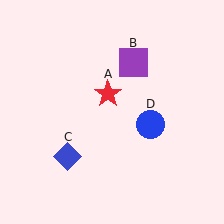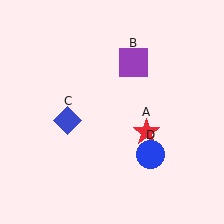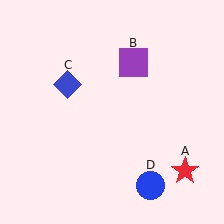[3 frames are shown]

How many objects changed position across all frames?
3 objects changed position: red star (object A), blue diamond (object C), blue circle (object D).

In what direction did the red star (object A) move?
The red star (object A) moved down and to the right.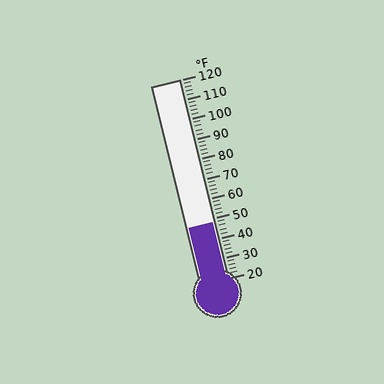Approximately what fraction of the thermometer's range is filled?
The thermometer is filled to approximately 30% of its range.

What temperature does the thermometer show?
The thermometer shows approximately 48°F.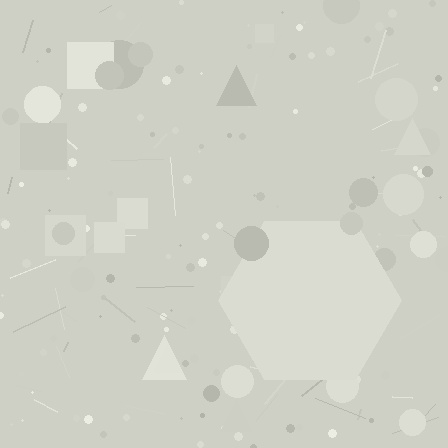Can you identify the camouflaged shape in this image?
The camouflaged shape is a hexagon.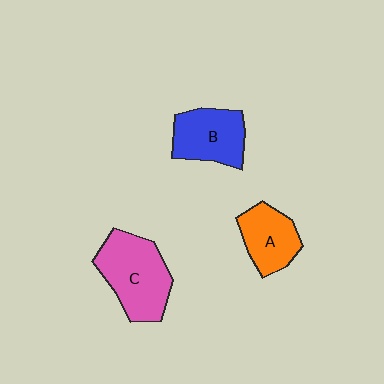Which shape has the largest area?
Shape C (pink).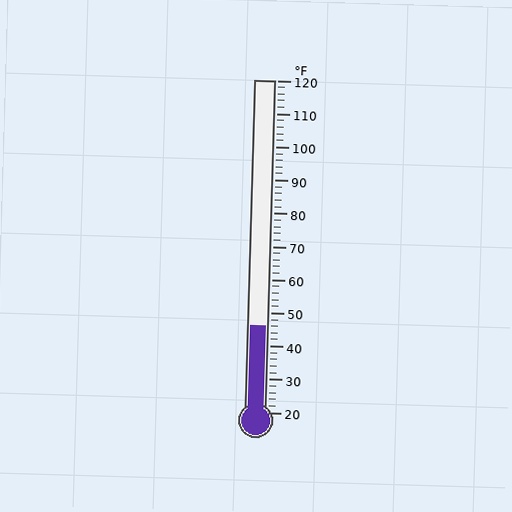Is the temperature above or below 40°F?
The temperature is above 40°F.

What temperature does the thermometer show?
The thermometer shows approximately 46°F.